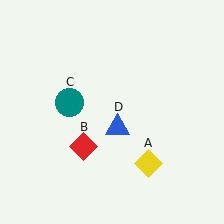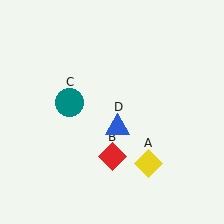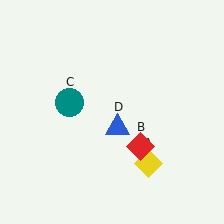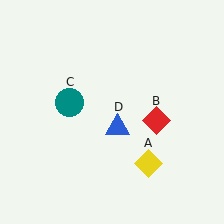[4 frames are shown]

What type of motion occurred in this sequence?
The red diamond (object B) rotated counterclockwise around the center of the scene.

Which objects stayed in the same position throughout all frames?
Yellow diamond (object A) and teal circle (object C) and blue triangle (object D) remained stationary.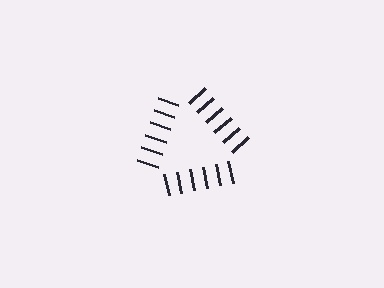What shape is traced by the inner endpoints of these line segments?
An illusory triangle — the line segments terminate on its edges but no continuous stroke is drawn.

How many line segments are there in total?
18 — 6 along each of the 3 edges.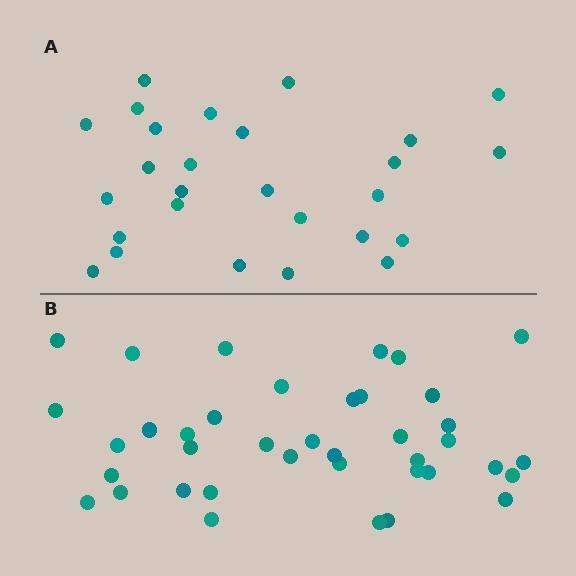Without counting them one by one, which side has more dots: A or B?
Region B (the bottom region) has more dots.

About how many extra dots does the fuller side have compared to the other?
Region B has roughly 12 or so more dots than region A.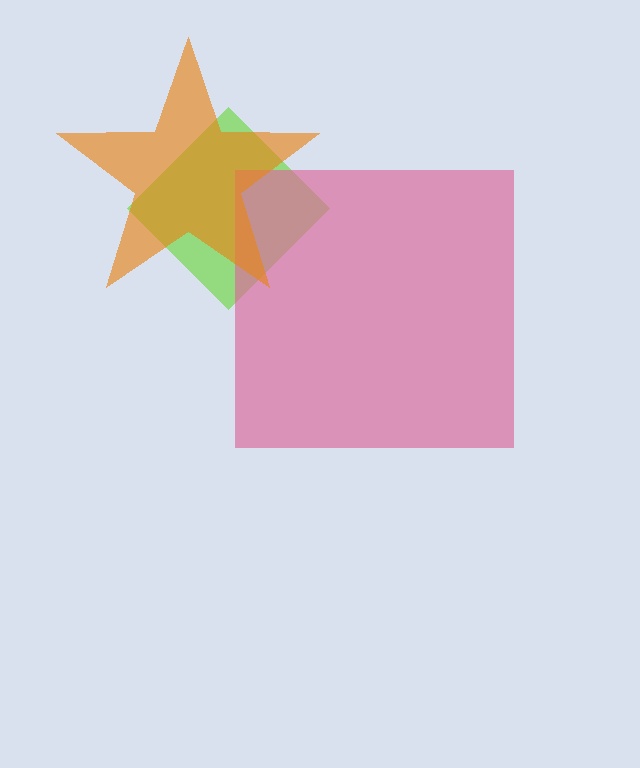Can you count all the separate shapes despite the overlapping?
Yes, there are 3 separate shapes.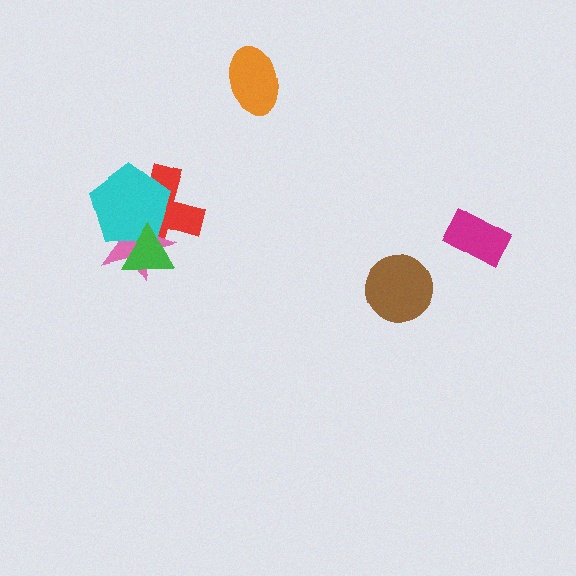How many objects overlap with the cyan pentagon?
3 objects overlap with the cyan pentagon.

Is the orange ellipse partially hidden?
No, no other shape covers it.